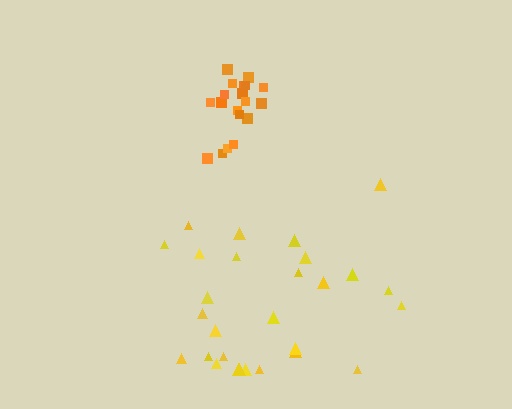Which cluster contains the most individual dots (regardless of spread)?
Yellow (28).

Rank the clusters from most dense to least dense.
orange, yellow.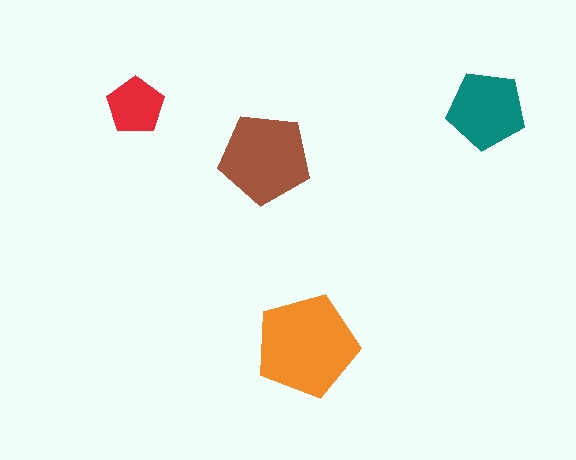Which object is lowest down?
The orange pentagon is bottommost.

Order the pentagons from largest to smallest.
the orange one, the brown one, the teal one, the red one.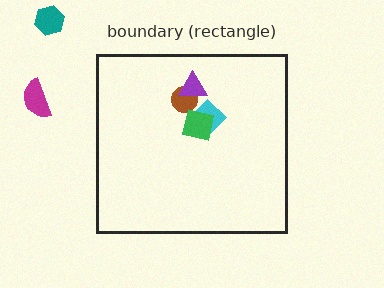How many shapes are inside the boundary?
4 inside, 2 outside.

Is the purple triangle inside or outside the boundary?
Inside.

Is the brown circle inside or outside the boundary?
Inside.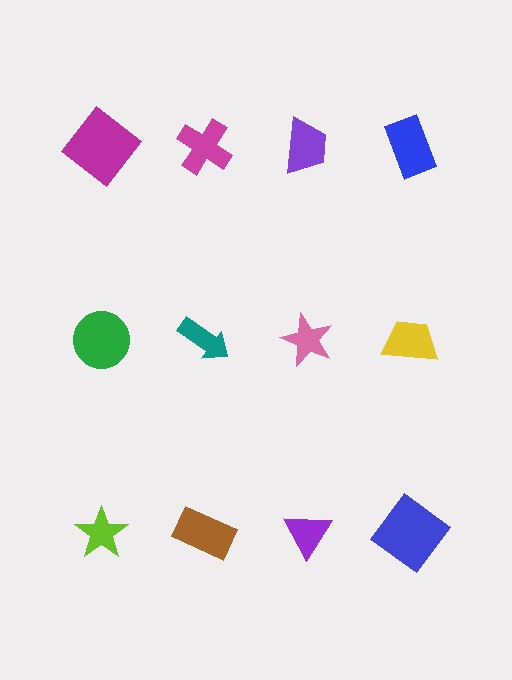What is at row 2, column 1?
A green circle.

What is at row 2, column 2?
A teal arrow.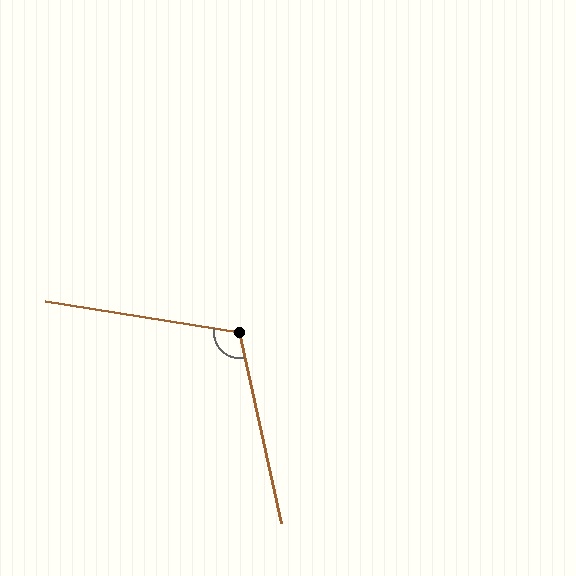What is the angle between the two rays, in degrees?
Approximately 112 degrees.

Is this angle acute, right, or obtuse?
It is obtuse.